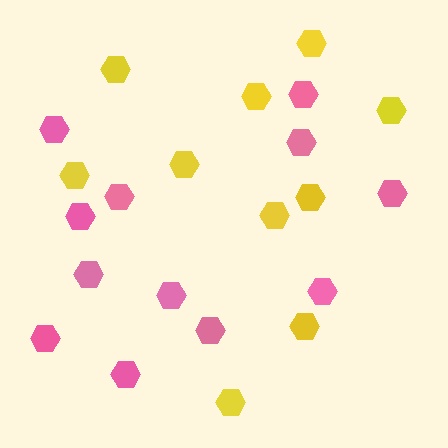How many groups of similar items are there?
There are 2 groups: one group of pink hexagons (12) and one group of yellow hexagons (10).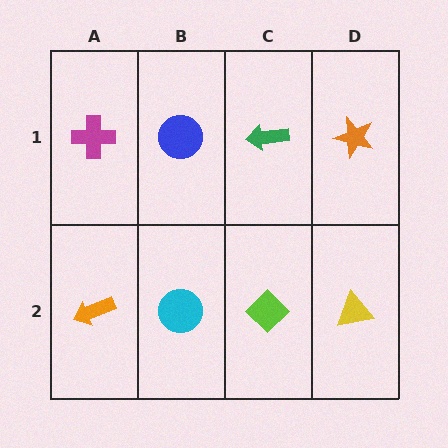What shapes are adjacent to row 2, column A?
A magenta cross (row 1, column A), a cyan circle (row 2, column B).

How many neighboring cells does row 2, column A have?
2.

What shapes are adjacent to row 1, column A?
An orange arrow (row 2, column A), a blue circle (row 1, column B).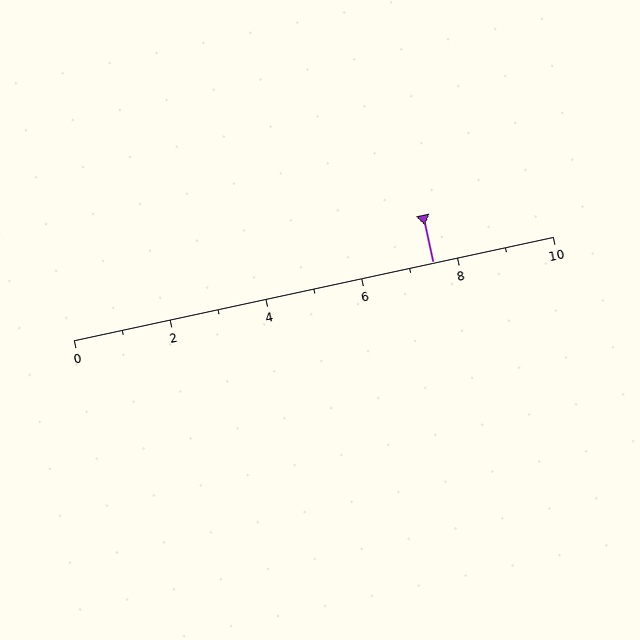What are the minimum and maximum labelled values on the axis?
The axis runs from 0 to 10.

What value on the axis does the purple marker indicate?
The marker indicates approximately 7.5.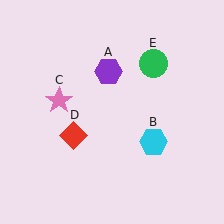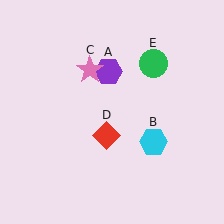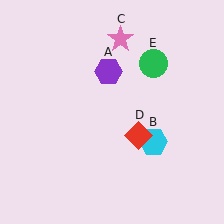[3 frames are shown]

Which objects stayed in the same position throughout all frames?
Purple hexagon (object A) and cyan hexagon (object B) and green circle (object E) remained stationary.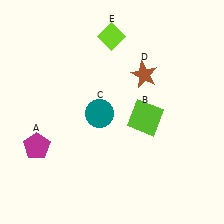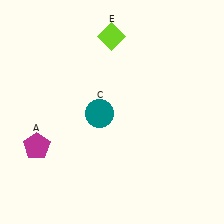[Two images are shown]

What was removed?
The lime square (B), the brown star (D) were removed in Image 2.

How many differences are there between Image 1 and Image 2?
There are 2 differences between the two images.